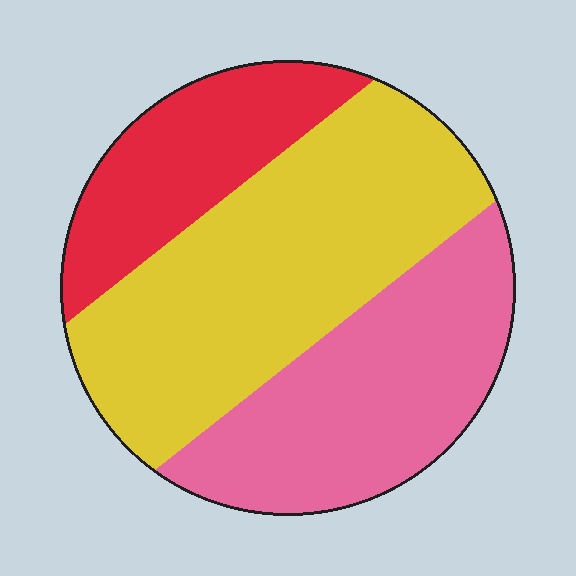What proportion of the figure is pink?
Pink covers about 35% of the figure.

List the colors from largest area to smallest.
From largest to smallest: yellow, pink, red.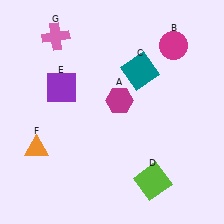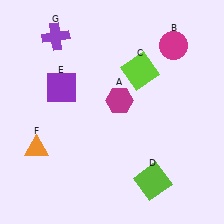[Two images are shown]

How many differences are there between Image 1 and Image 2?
There are 2 differences between the two images.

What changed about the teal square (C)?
In Image 1, C is teal. In Image 2, it changed to lime.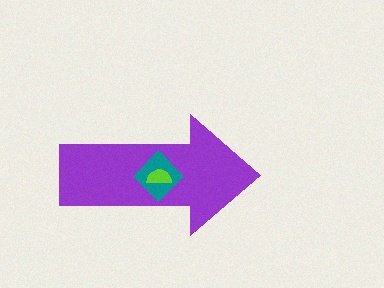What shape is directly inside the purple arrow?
The teal diamond.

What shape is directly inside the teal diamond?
The lime semicircle.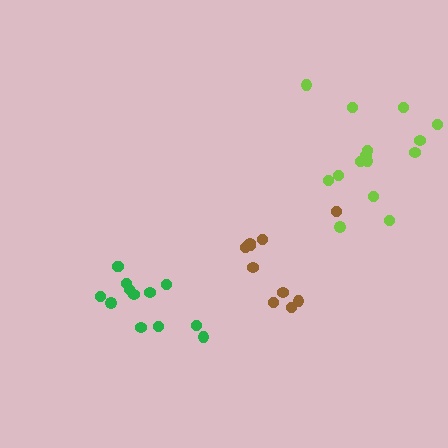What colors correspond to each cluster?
The clusters are colored: brown, green, lime.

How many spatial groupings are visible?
There are 3 spatial groupings.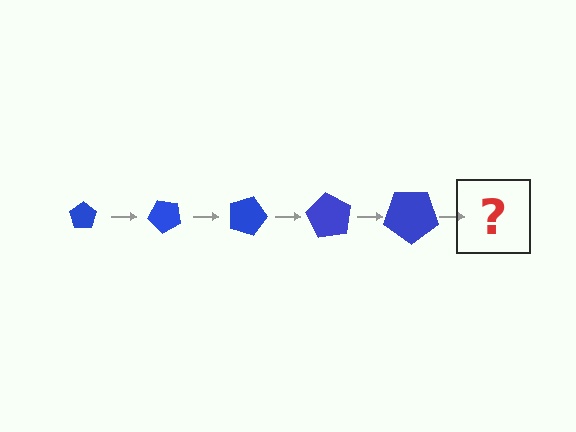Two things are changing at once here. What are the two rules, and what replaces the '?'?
The two rules are that the pentagon grows larger each step and it rotates 45 degrees each step. The '?' should be a pentagon, larger than the previous one and rotated 225 degrees from the start.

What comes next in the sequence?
The next element should be a pentagon, larger than the previous one and rotated 225 degrees from the start.